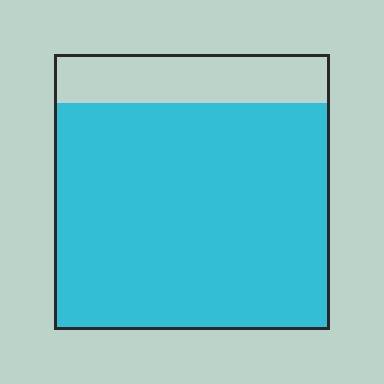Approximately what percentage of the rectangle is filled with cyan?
Approximately 80%.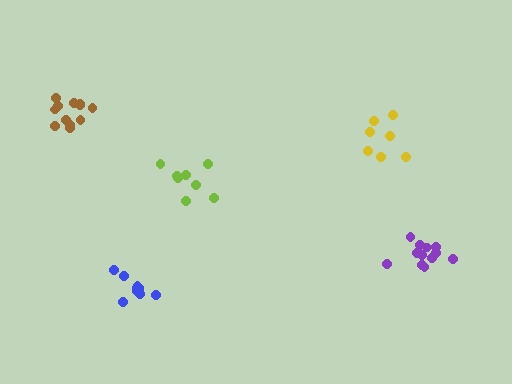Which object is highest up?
The brown cluster is topmost.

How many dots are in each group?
Group 1: 10 dots, Group 2: 8 dots, Group 3: 7 dots, Group 4: 12 dots, Group 5: 12 dots (49 total).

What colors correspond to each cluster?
The clusters are colored: blue, lime, yellow, purple, brown.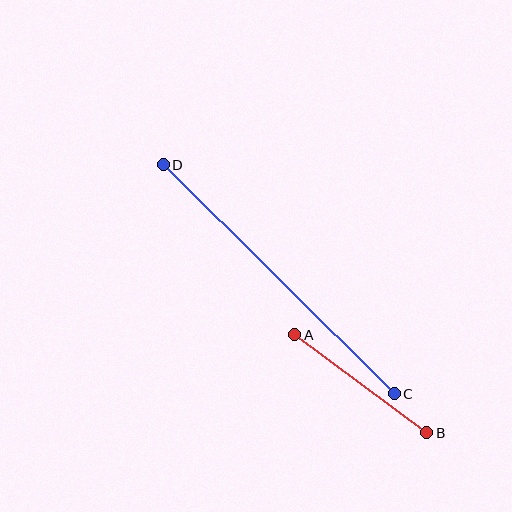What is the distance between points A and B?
The distance is approximately 164 pixels.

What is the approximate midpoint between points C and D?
The midpoint is at approximately (279, 279) pixels.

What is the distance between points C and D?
The distance is approximately 325 pixels.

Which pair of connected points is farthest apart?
Points C and D are farthest apart.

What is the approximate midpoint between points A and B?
The midpoint is at approximately (361, 384) pixels.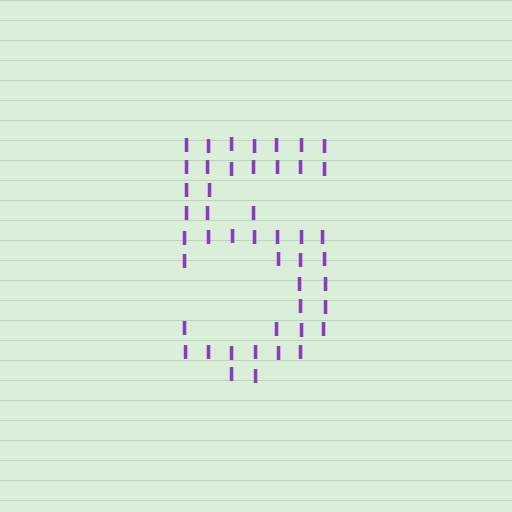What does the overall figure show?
The overall figure shows the digit 5.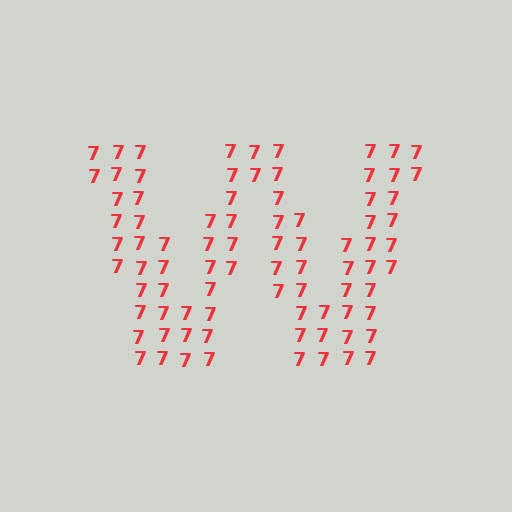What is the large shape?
The large shape is the letter W.